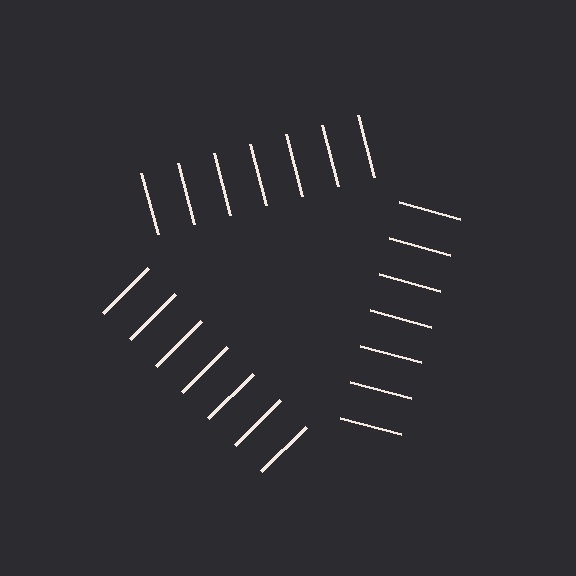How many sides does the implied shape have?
3 sides — the line-ends trace a triangle.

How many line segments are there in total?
21 — 7 along each of the 3 edges.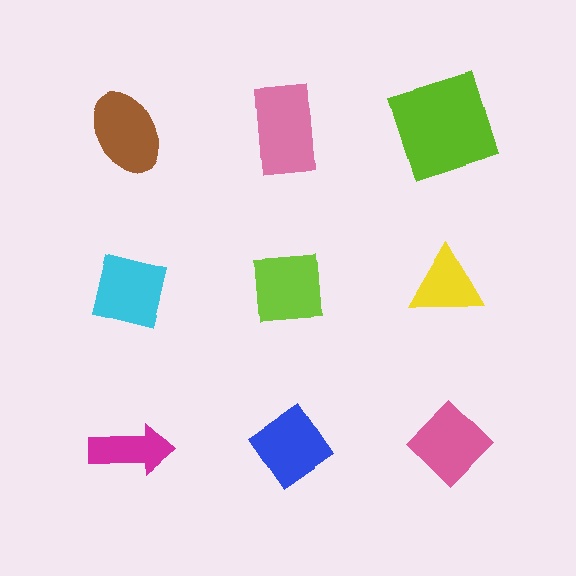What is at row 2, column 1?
A cyan square.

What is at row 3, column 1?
A magenta arrow.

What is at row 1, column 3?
A lime square.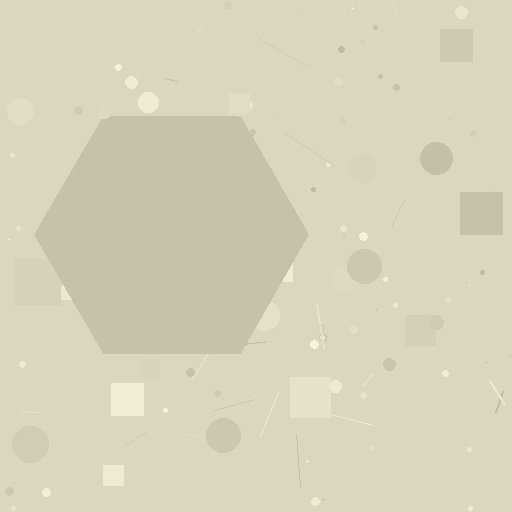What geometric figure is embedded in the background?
A hexagon is embedded in the background.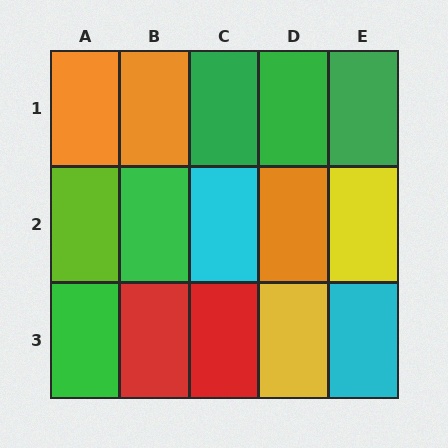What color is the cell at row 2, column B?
Green.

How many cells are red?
2 cells are red.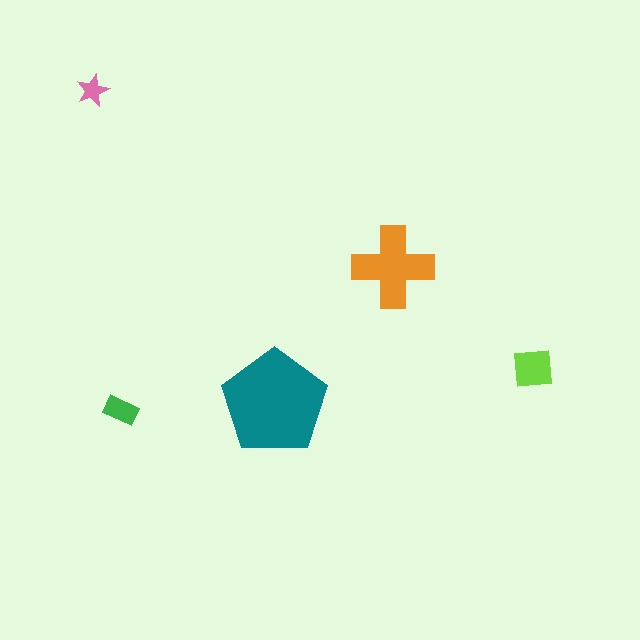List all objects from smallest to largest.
The pink star, the green rectangle, the lime square, the orange cross, the teal pentagon.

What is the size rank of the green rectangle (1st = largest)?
4th.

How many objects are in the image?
There are 5 objects in the image.